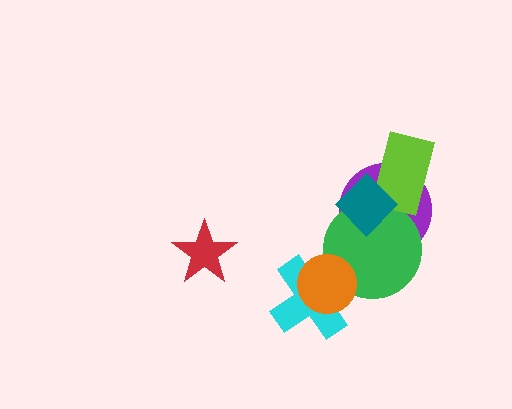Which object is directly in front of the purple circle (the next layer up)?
The green circle is directly in front of the purple circle.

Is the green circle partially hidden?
Yes, it is partially covered by another shape.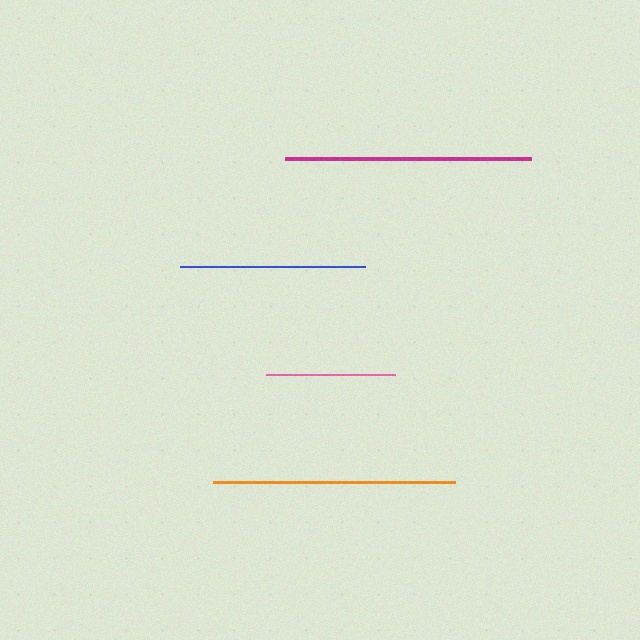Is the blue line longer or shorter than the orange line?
The orange line is longer than the blue line.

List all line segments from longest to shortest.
From longest to shortest: magenta, orange, blue, pink.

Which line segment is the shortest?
The pink line is the shortest at approximately 129 pixels.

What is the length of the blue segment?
The blue segment is approximately 185 pixels long.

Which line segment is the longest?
The magenta line is the longest at approximately 246 pixels.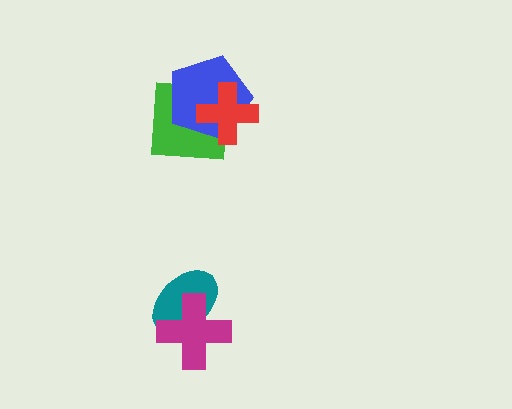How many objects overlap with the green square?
2 objects overlap with the green square.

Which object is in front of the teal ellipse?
The magenta cross is in front of the teal ellipse.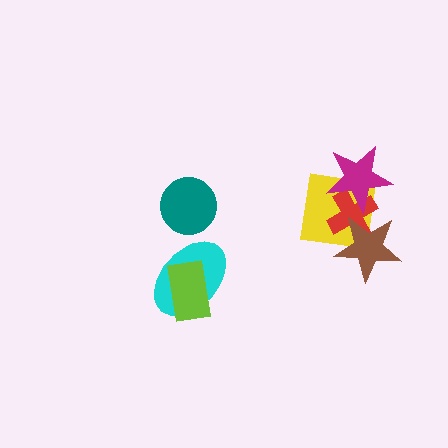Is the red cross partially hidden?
Yes, it is partially covered by another shape.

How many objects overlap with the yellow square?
3 objects overlap with the yellow square.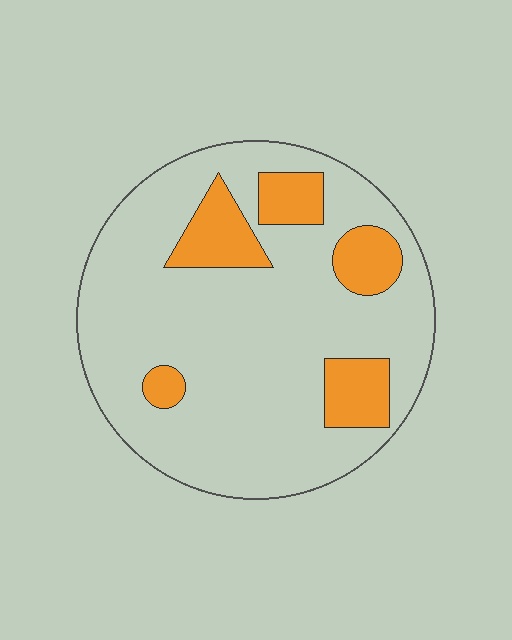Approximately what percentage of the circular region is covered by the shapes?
Approximately 20%.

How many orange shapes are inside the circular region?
5.